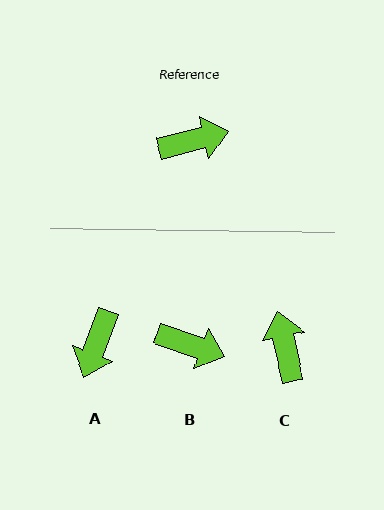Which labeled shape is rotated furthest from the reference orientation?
A, about 124 degrees away.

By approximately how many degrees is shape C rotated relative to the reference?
Approximately 88 degrees counter-clockwise.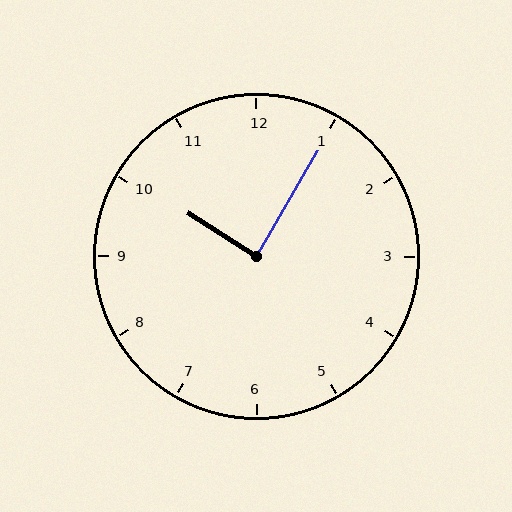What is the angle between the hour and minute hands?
Approximately 88 degrees.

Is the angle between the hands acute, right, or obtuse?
It is right.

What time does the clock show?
10:05.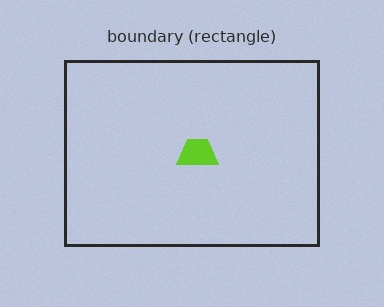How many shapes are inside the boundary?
1 inside, 0 outside.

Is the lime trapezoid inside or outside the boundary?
Inside.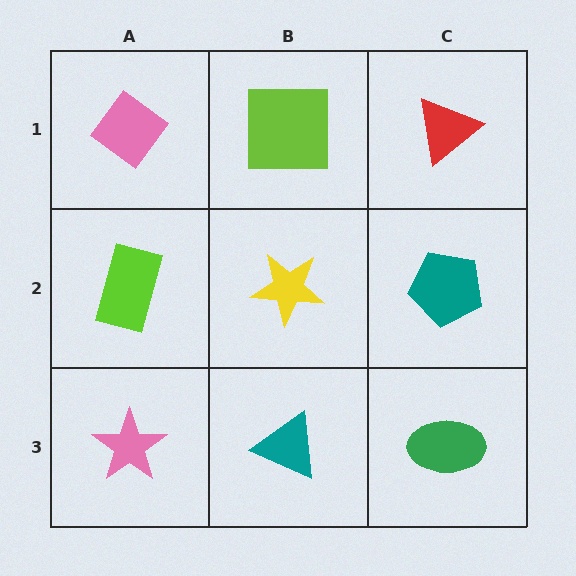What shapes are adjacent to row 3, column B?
A yellow star (row 2, column B), a pink star (row 3, column A), a green ellipse (row 3, column C).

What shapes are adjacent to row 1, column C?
A teal pentagon (row 2, column C), a lime square (row 1, column B).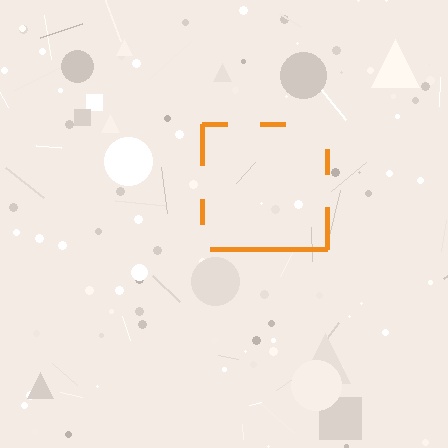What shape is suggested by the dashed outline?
The dashed outline suggests a square.